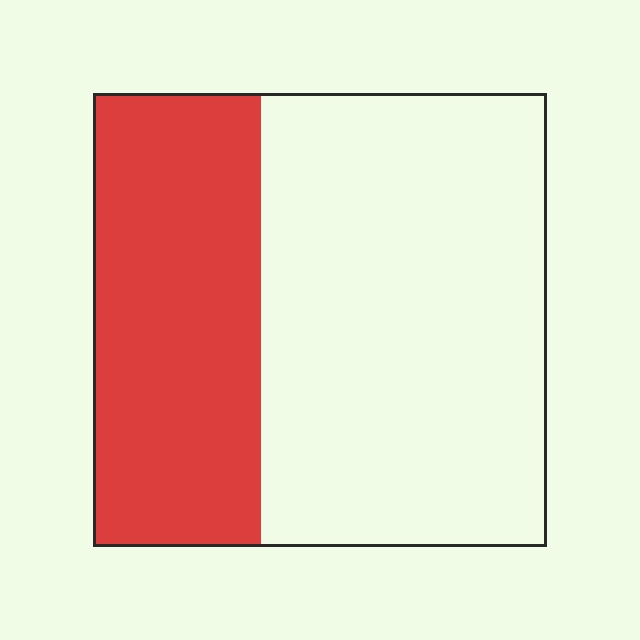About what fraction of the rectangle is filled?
About three eighths (3/8).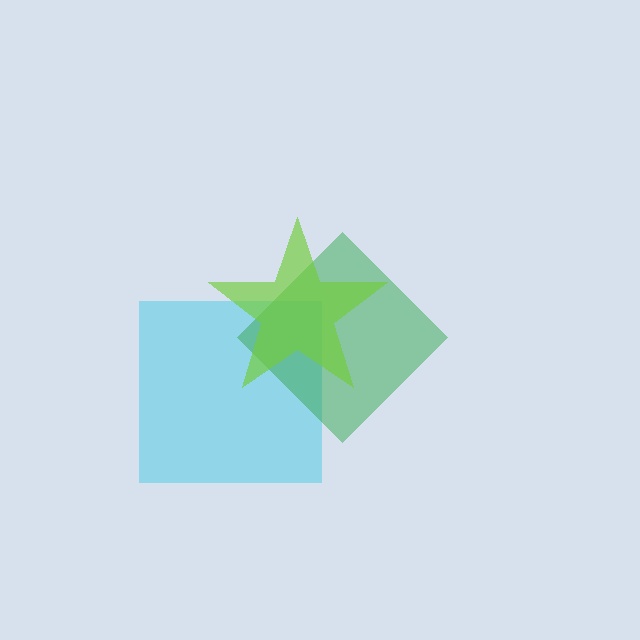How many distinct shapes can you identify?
There are 3 distinct shapes: a cyan square, a green diamond, a lime star.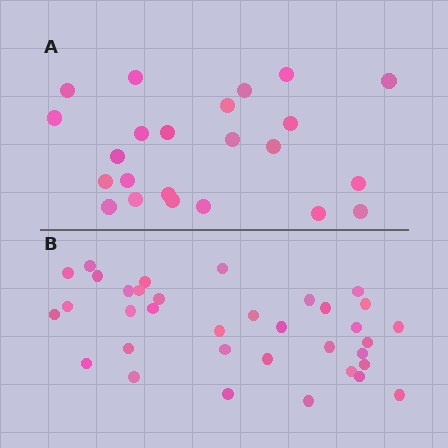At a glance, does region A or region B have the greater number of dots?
Region B (the bottom region) has more dots.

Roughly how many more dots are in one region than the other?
Region B has roughly 12 or so more dots than region A.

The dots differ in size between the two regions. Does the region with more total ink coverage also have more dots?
No. Region A has more total ink coverage because its dots are larger, but region B actually contains more individual dots. Total area can be misleading — the number of items is what matters here.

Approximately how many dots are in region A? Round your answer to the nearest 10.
About 20 dots. (The exact count is 23, which rounds to 20.)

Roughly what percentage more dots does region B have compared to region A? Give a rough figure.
About 50% more.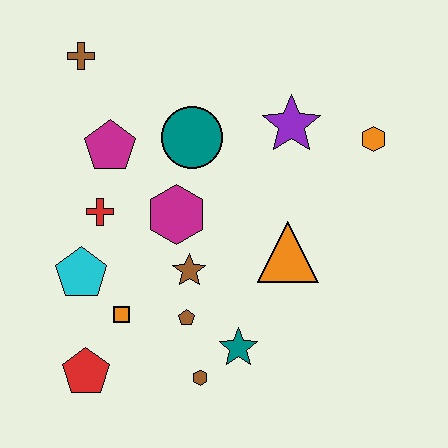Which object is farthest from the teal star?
The brown cross is farthest from the teal star.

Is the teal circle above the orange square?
Yes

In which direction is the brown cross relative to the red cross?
The brown cross is above the red cross.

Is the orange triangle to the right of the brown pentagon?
Yes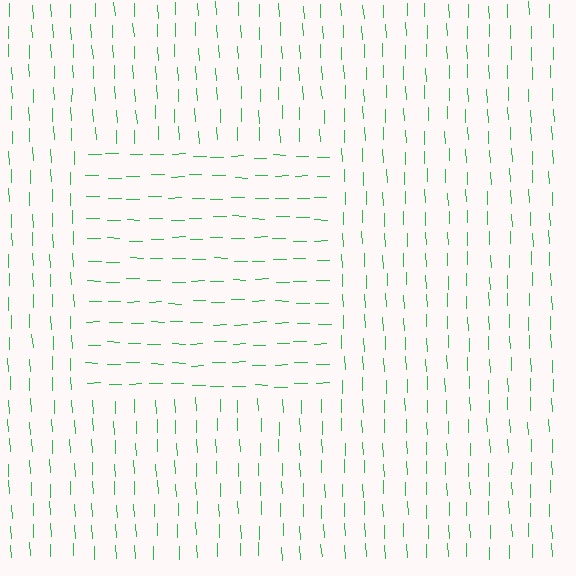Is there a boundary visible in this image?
Yes, there is a texture boundary formed by a change in line orientation.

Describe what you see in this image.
The image is filled with small green line segments. A rectangle region in the image has lines oriented differently from the surrounding lines, creating a visible texture boundary.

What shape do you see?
I see a rectangle.